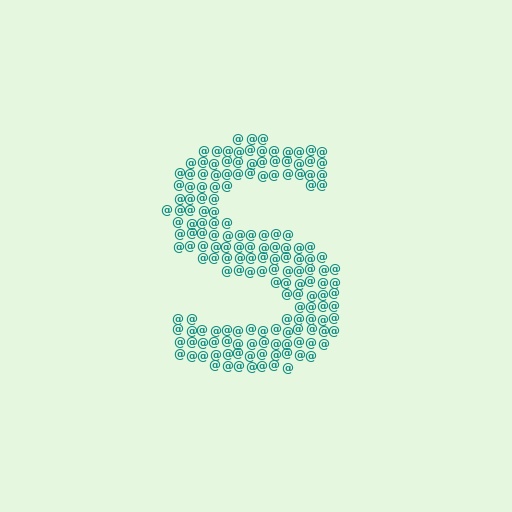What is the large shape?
The large shape is the letter S.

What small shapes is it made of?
It is made of small at signs.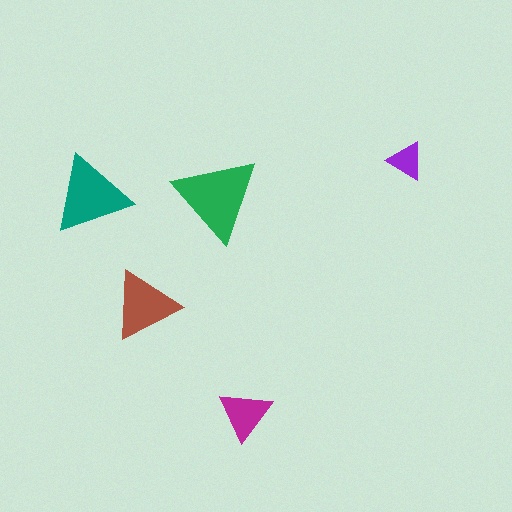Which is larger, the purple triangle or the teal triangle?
The teal one.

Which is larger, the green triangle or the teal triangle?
The green one.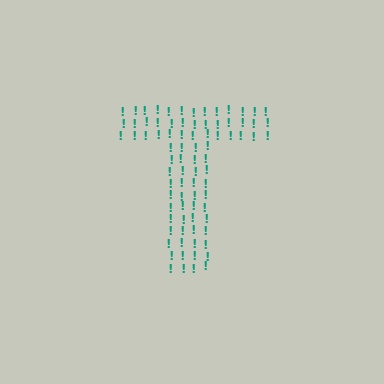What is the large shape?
The large shape is the letter T.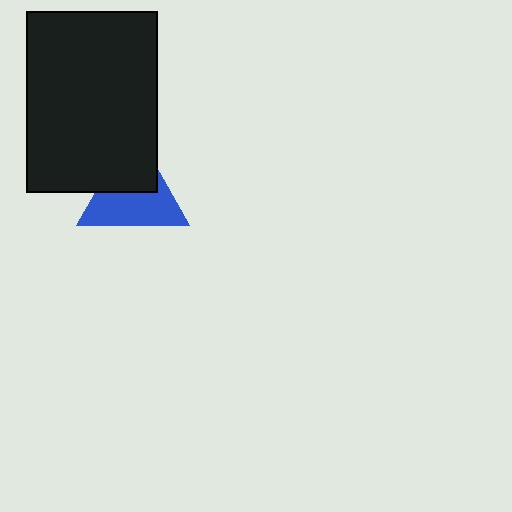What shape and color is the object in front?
The object in front is a black rectangle.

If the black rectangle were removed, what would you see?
You would see the complete blue triangle.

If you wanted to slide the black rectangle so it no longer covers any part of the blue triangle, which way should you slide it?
Slide it toward the upper-left — that is the most direct way to separate the two shapes.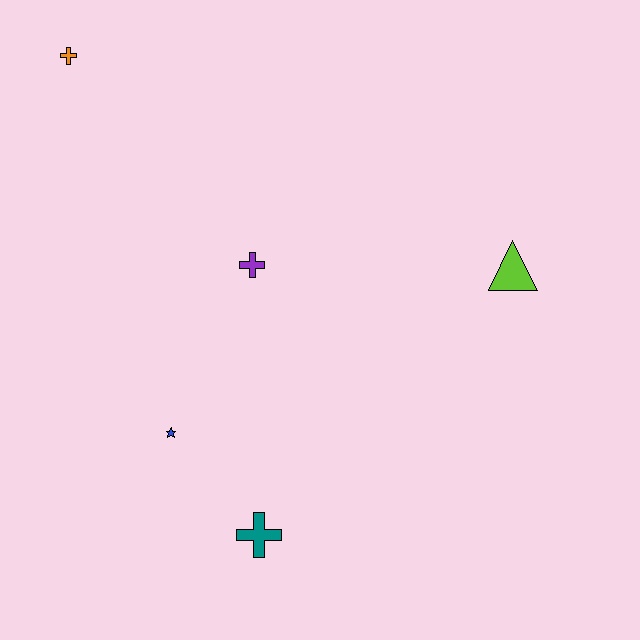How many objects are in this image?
There are 5 objects.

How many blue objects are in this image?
There is 1 blue object.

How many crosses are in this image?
There are 3 crosses.